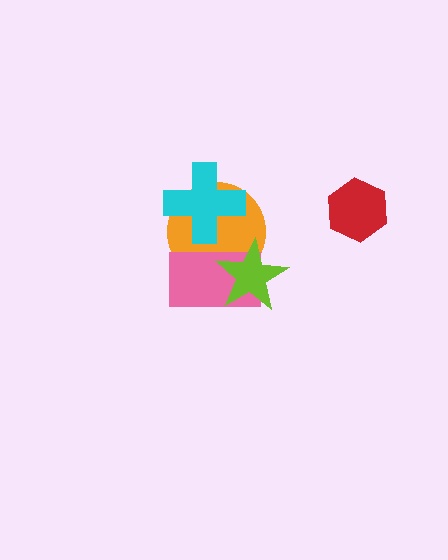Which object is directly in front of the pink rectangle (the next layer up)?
The cyan cross is directly in front of the pink rectangle.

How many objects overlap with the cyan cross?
2 objects overlap with the cyan cross.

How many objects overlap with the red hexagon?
0 objects overlap with the red hexagon.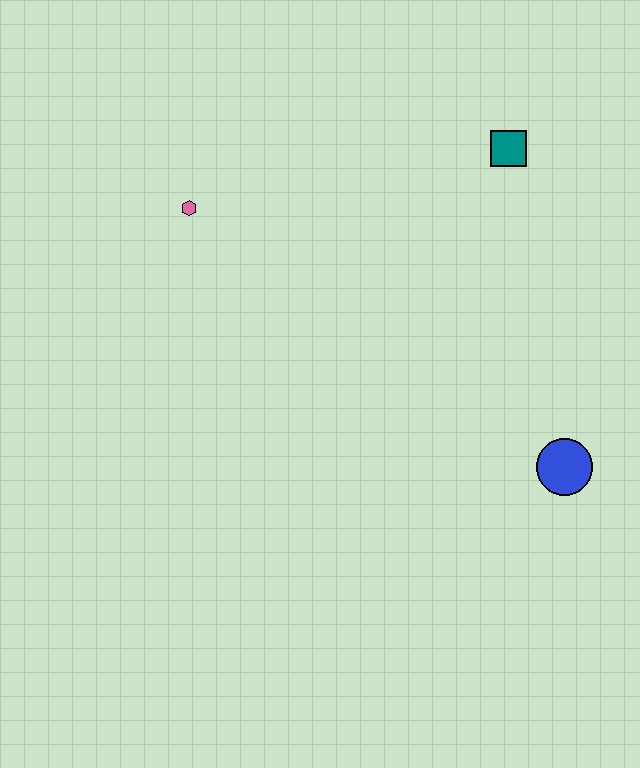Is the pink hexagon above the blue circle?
Yes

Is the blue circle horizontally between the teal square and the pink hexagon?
No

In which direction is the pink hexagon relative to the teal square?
The pink hexagon is to the left of the teal square.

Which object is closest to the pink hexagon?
The teal square is closest to the pink hexagon.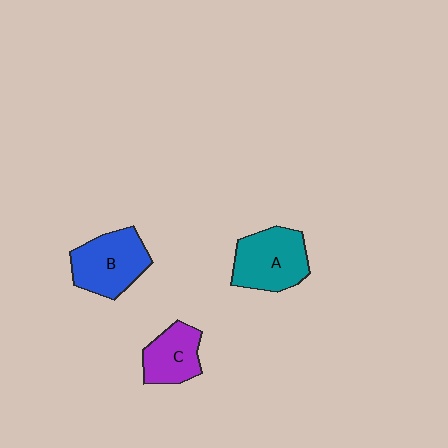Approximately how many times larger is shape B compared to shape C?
Approximately 1.4 times.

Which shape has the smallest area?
Shape C (purple).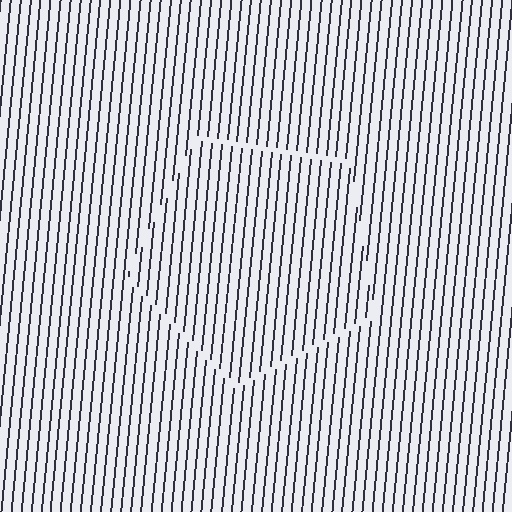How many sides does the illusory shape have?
5 sides — the line-ends trace a pentagon.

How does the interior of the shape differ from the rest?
The interior of the shape contains the same grating, shifted by half a period — the contour is defined by the phase discontinuity where line-ends from the inner and outer gratings abut.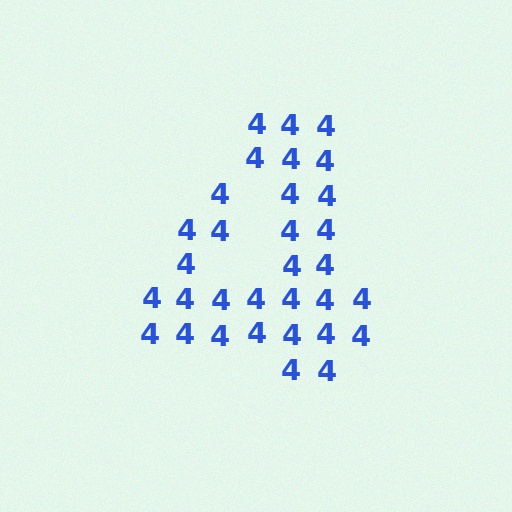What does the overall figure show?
The overall figure shows the digit 4.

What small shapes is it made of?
It is made of small digit 4's.